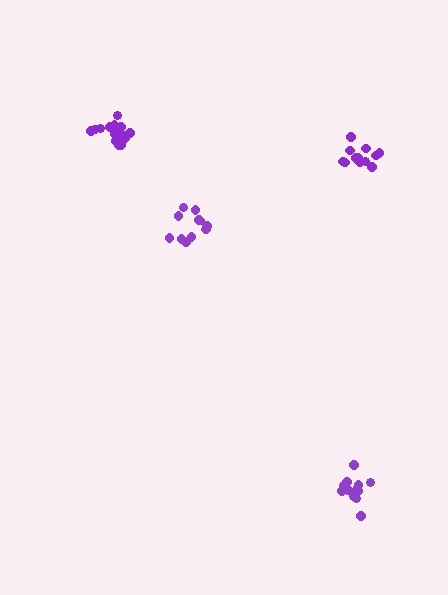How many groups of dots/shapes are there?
There are 4 groups.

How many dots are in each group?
Group 1: 11 dots, Group 2: 12 dots, Group 3: 12 dots, Group 4: 15 dots (50 total).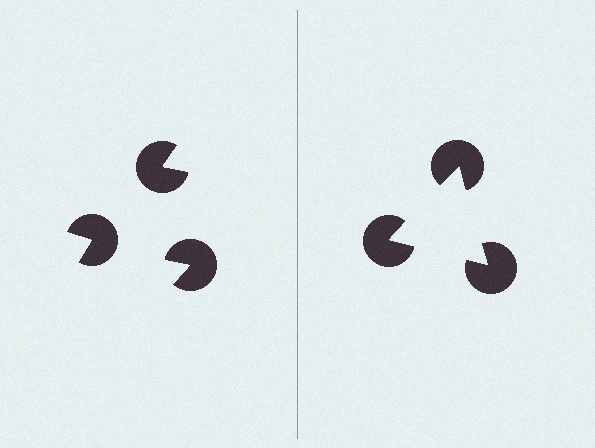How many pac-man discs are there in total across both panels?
6 — 3 on each side.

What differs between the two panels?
The pac-man discs are positioned identically on both sides; only the wedge orientations differ. On the right they align to a triangle; on the left they are misaligned.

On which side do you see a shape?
An illusory triangle appears on the right side. On the left side the wedge cuts are rotated, so no coherent shape forms.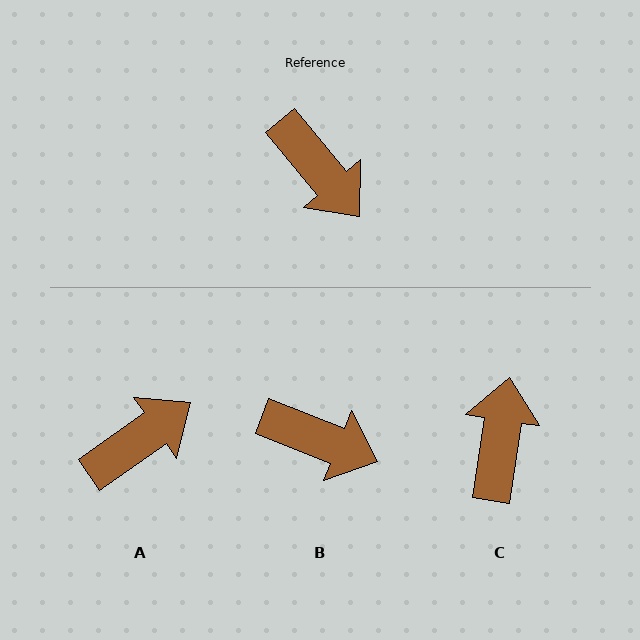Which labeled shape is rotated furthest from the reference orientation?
C, about 132 degrees away.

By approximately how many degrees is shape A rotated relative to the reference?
Approximately 86 degrees counter-clockwise.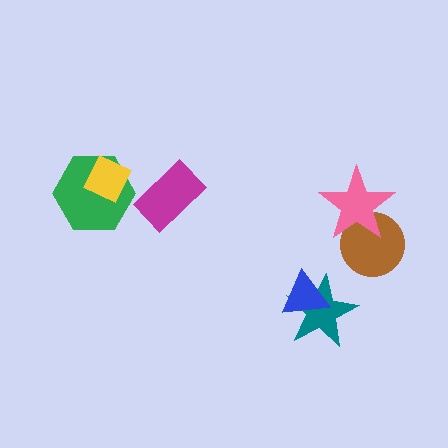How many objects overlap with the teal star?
1 object overlaps with the teal star.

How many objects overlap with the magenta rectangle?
0 objects overlap with the magenta rectangle.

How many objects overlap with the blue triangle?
1 object overlaps with the blue triangle.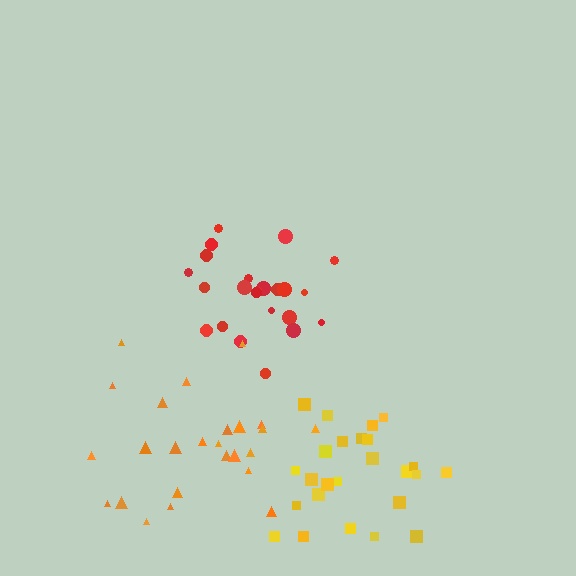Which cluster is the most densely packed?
Red.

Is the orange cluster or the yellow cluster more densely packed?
Yellow.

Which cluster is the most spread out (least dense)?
Orange.